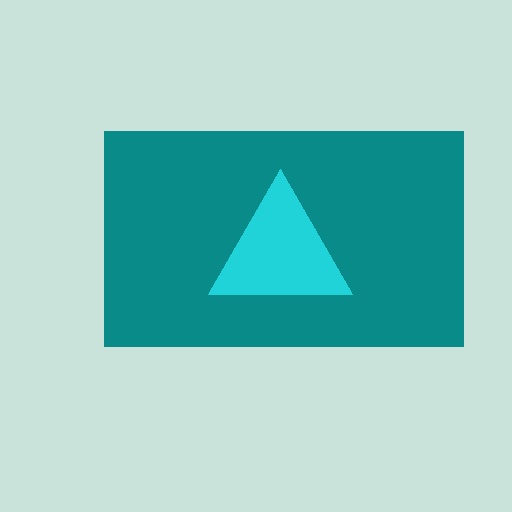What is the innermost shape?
The cyan triangle.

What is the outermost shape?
The teal rectangle.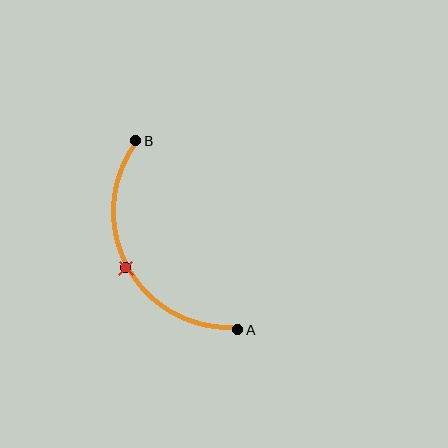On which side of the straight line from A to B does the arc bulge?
The arc bulges to the left of the straight line connecting A and B.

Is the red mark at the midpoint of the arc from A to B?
Yes. The red mark lies on the arc at equal arc-length from both A and B — it is the arc midpoint.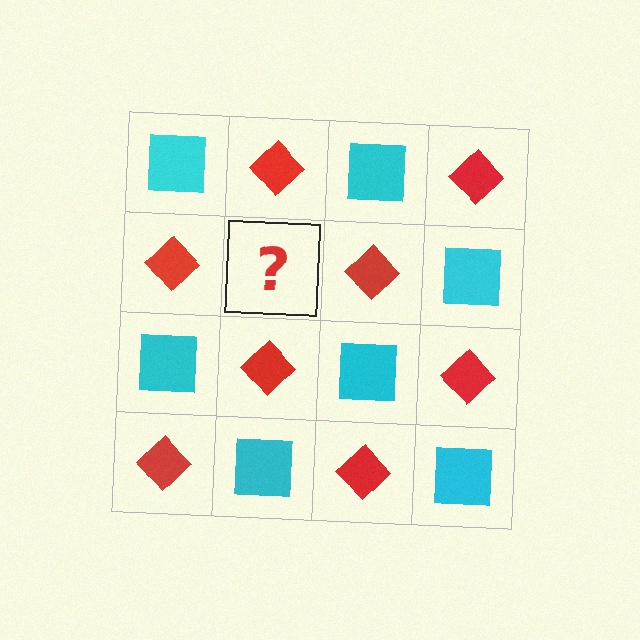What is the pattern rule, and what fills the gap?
The rule is that it alternates cyan square and red diamond in a checkerboard pattern. The gap should be filled with a cyan square.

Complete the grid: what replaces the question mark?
The question mark should be replaced with a cyan square.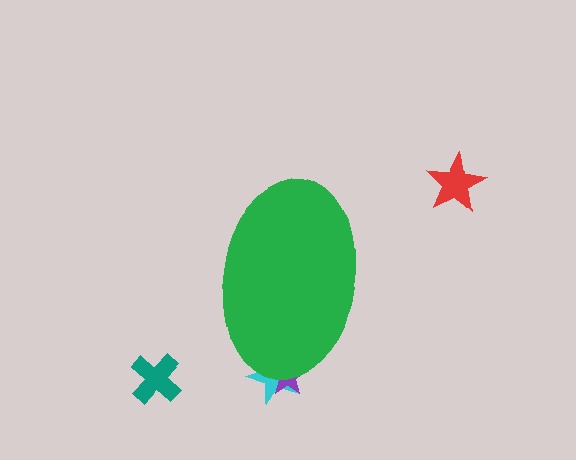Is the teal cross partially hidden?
No, the teal cross is fully visible.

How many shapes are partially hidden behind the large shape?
2 shapes are partially hidden.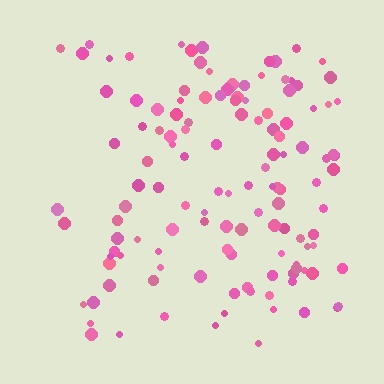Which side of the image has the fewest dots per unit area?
The left.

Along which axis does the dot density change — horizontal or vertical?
Horizontal.